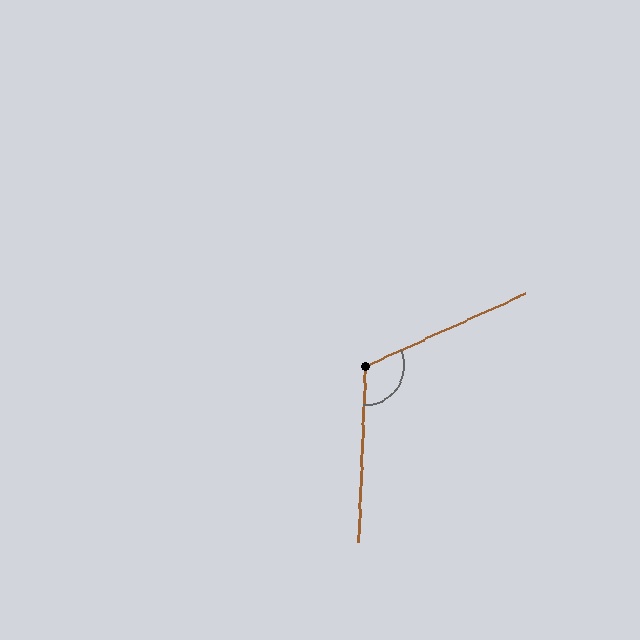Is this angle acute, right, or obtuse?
It is obtuse.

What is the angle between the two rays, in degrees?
Approximately 116 degrees.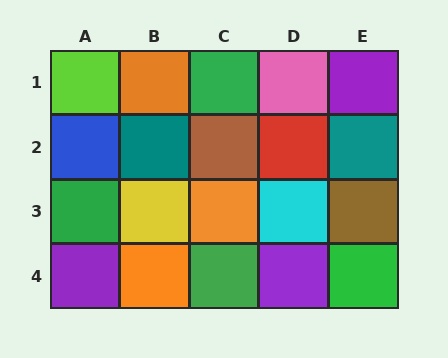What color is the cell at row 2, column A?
Blue.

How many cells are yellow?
1 cell is yellow.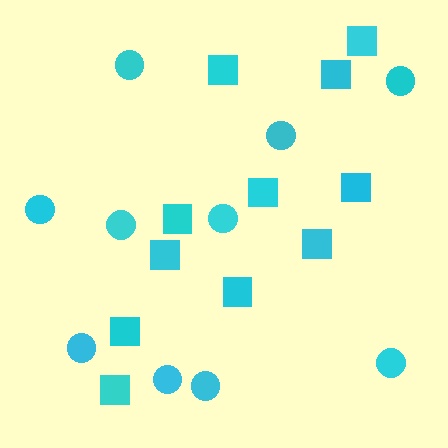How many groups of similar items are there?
There are 2 groups: one group of squares (11) and one group of circles (10).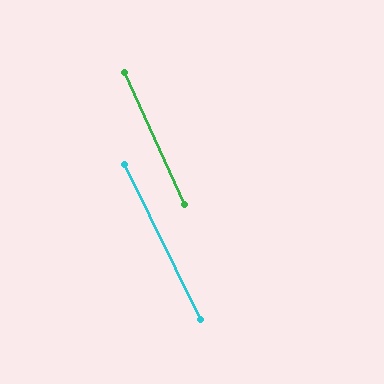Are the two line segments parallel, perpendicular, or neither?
Parallel — their directions differ by only 1.6°.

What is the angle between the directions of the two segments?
Approximately 2 degrees.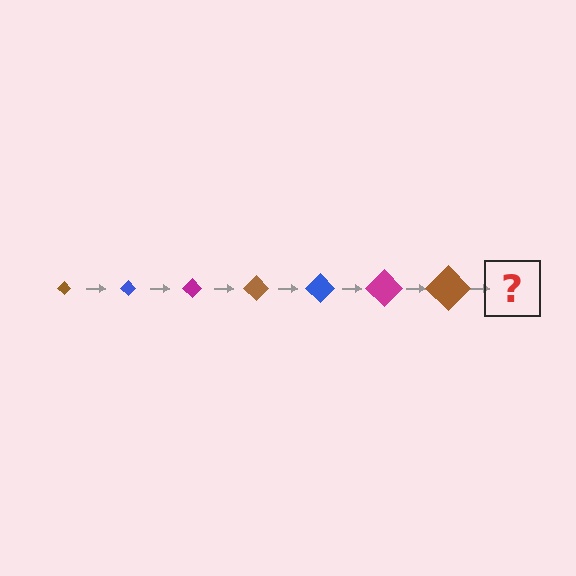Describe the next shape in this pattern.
It should be a blue diamond, larger than the previous one.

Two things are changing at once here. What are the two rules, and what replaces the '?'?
The two rules are that the diamond grows larger each step and the color cycles through brown, blue, and magenta. The '?' should be a blue diamond, larger than the previous one.